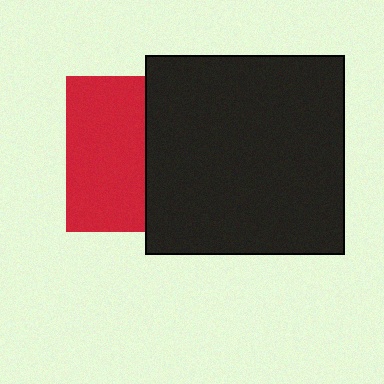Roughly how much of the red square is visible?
About half of it is visible (roughly 51%).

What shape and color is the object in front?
The object in front is a black square.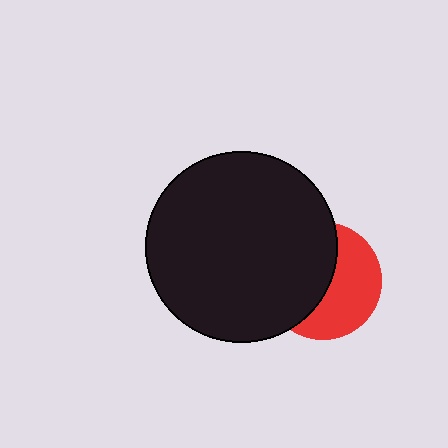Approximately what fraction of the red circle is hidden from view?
Roughly 52% of the red circle is hidden behind the black circle.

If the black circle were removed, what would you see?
You would see the complete red circle.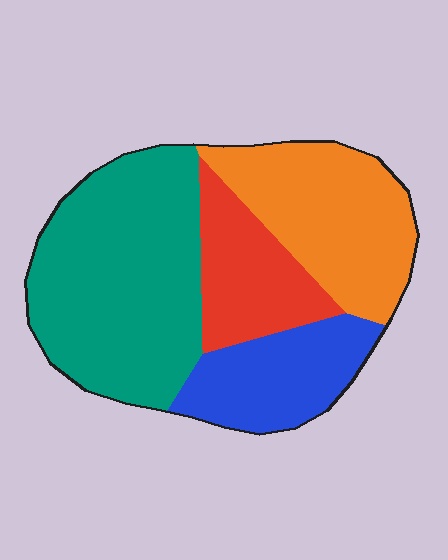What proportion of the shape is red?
Red takes up less than a quarter of the shape.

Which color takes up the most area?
Teal, at roughly 40%.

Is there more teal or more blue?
Teal.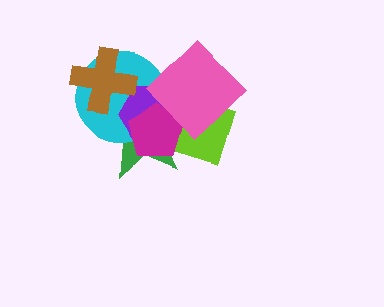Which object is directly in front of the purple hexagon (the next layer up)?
The lime square is directly in front of the purple hexagon.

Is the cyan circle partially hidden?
Yes, it is partially covered by another shape.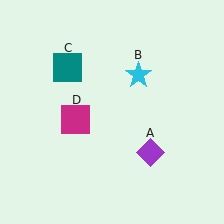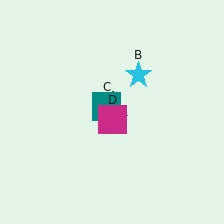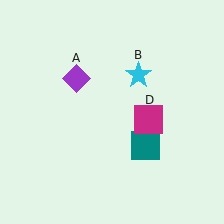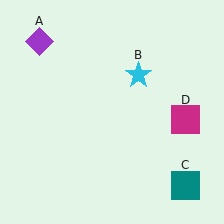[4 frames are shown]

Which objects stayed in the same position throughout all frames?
Cyan star (object B) remained stationary.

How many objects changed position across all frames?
3 objects changed position: purple diamond (object A), teal square (object C), magenta square (object D).